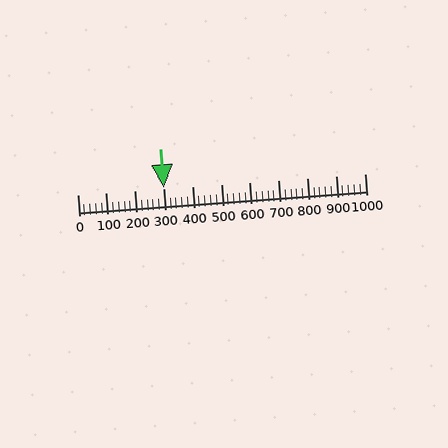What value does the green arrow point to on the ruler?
The green arrow points to approximately 302.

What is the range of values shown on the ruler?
The ruler shows values from 0 to 1000.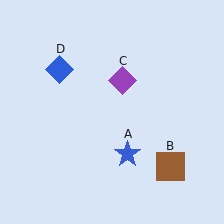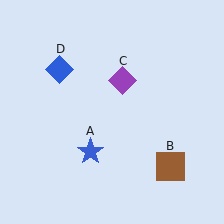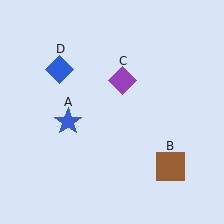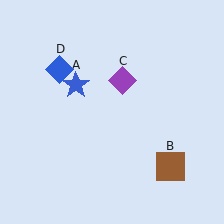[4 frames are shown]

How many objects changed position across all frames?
1 object changed position: blue star (object A).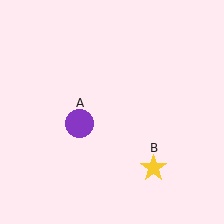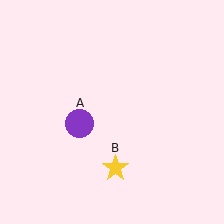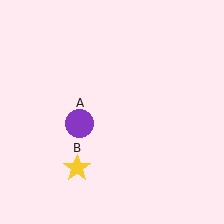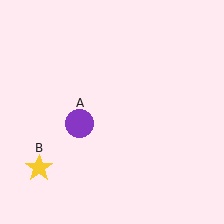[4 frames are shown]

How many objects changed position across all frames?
1 object changed position: yellow star (object B).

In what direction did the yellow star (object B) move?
The yellow star (object B) moved left.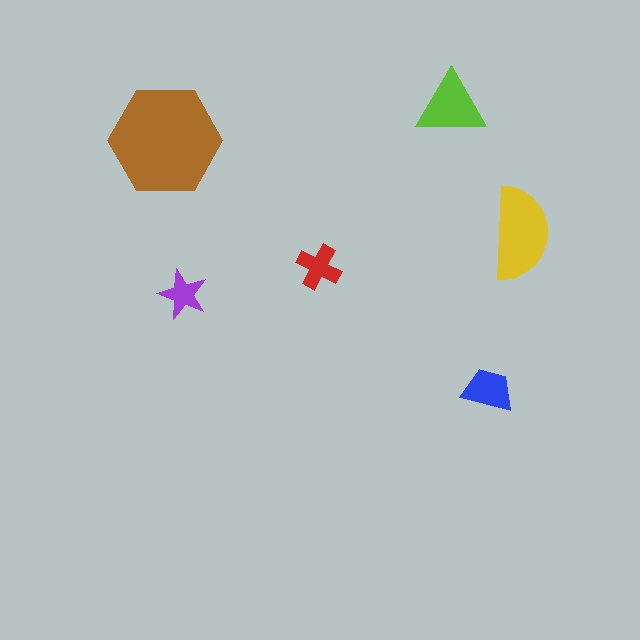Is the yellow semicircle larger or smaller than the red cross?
Larger.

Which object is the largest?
The brown hexagon.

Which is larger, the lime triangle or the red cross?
The lime triangle.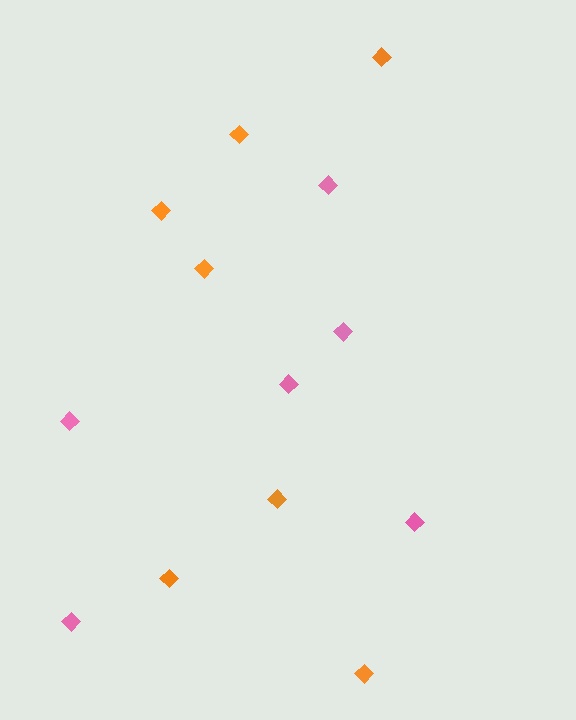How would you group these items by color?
There are 2 groups: one group of pink diamonds (6) and one group of orange diamonds (7).